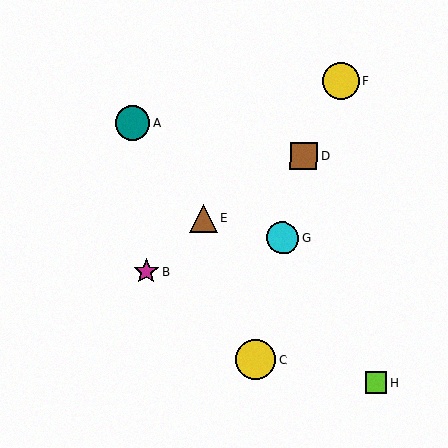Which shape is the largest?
The yellow circle (labeled C) is the largest.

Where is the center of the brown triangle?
The center of the brown triangle is at (204, 218).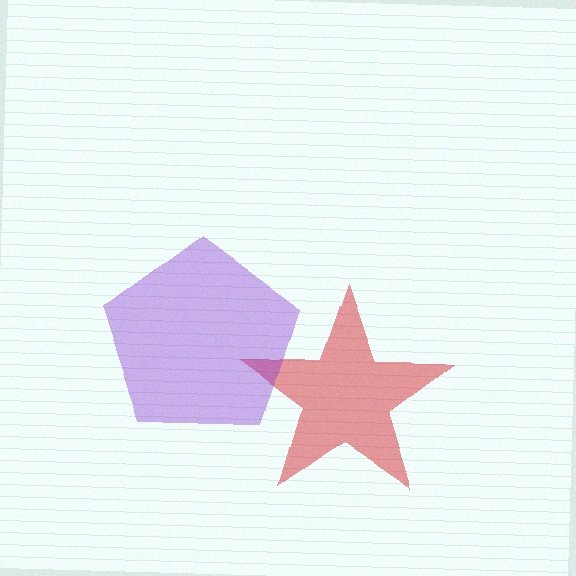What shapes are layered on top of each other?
The layered shapes are: a red star, a purple pentagon.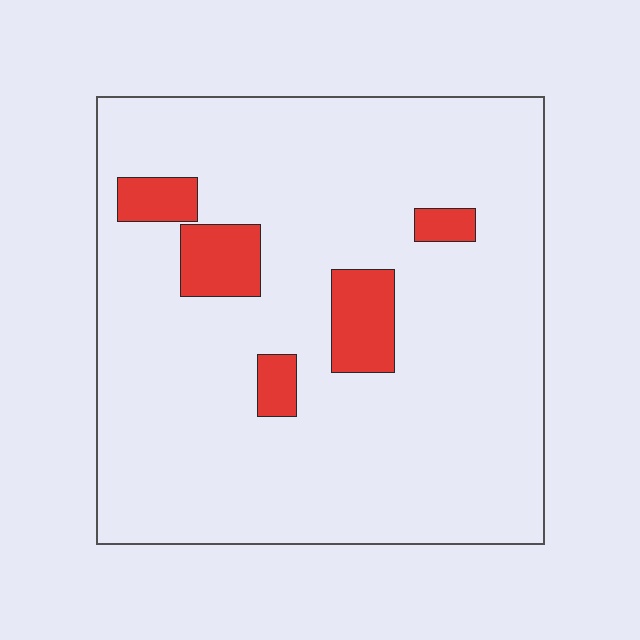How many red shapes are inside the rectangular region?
5.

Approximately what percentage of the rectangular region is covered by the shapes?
Approximately 10%.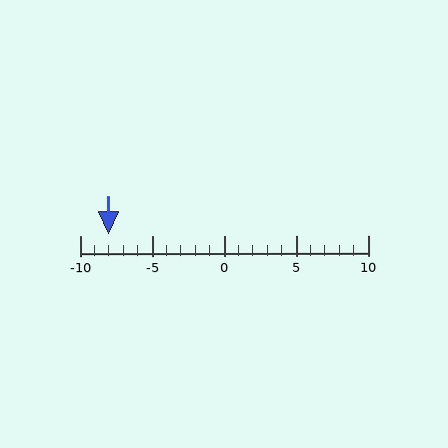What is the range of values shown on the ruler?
The ruler shows values from -10 to 10.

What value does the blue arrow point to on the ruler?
The blue arrow points to approximately -8.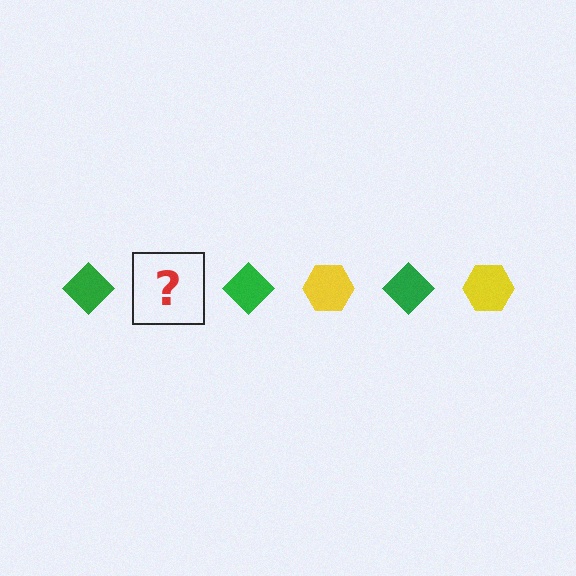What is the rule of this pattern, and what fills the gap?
The rule is that the pattern alternates between green diamond and yellow hexagon. The gap should be filled with a yellow hexagon.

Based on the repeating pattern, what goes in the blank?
The blank should be a yellow hexagon.